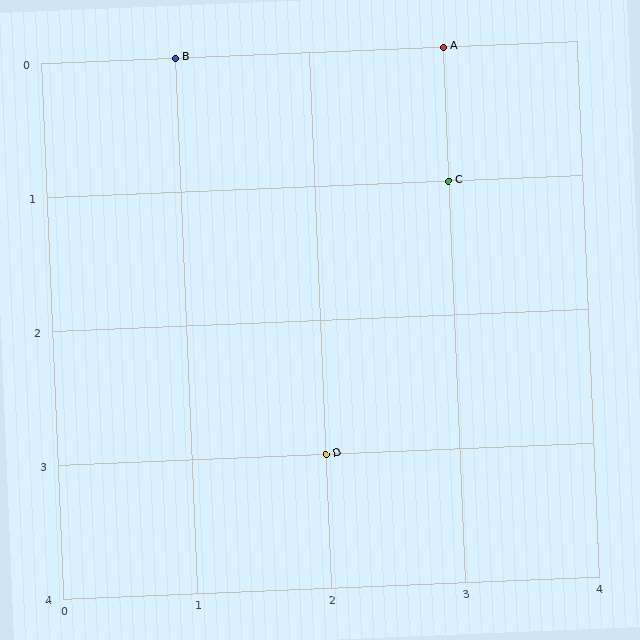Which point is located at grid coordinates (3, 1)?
Point C is at (3, 1).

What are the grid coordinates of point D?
Point D is at grid coordinates (2, 3).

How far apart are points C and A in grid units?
Points C and A are 1 row apart.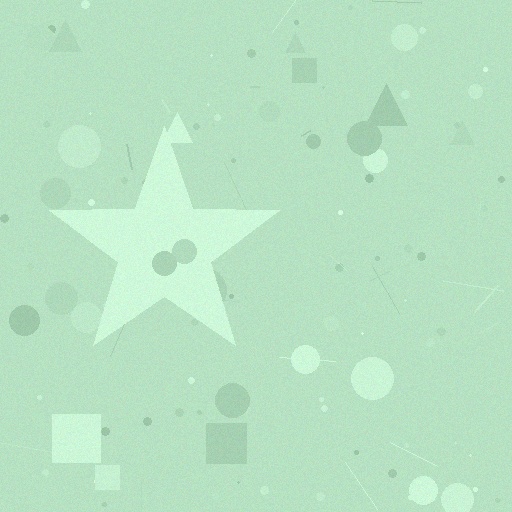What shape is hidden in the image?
A star is hidden in the image.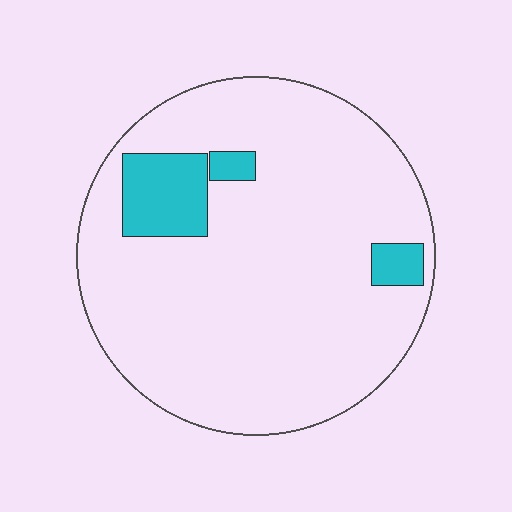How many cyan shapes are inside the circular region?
3.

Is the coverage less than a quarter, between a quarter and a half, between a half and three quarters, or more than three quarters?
Less than a quarter.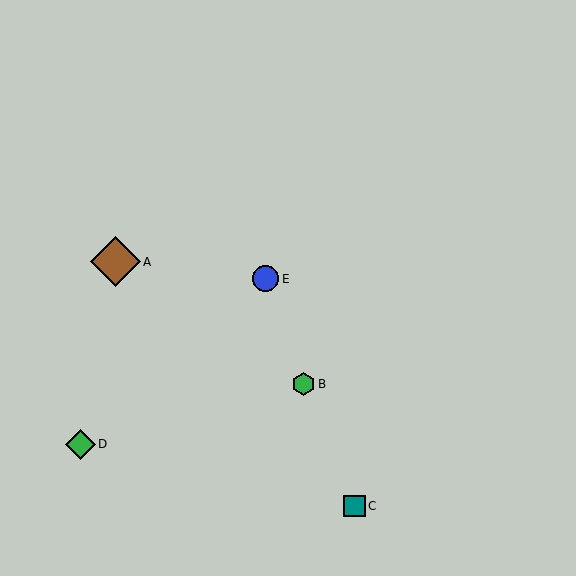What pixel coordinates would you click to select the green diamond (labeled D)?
Click at (81, 444) to select the green diamond D.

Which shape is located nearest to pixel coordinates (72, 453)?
The green diamond (labeled D) at (81, 444) is nearest to that location.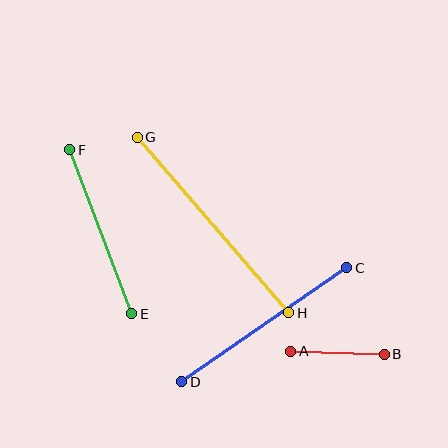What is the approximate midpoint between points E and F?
The midpoint is at approximately (101, 232) pixels.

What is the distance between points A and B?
The distance is approximately 94 pixels.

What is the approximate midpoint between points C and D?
The midpoint is at approximately (264, 325) pixels.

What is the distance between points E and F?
The distance is approximately 176 pixels.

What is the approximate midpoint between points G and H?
The midpoint is at approximately (213, 225) pixels.